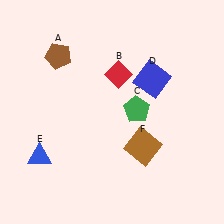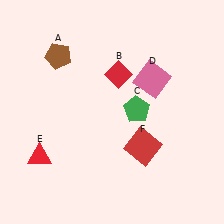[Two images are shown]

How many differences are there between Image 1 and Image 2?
There are 3 differences between the two images.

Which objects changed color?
D changed from blue to pink. E changed from blue to red. F changed from brown to red.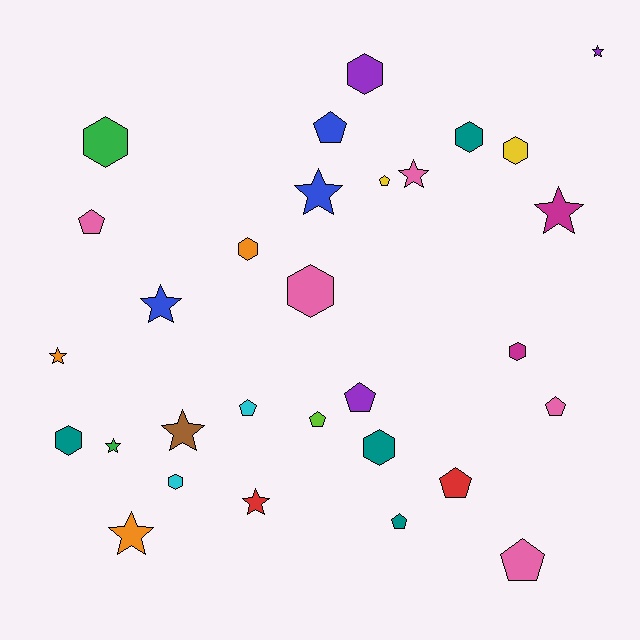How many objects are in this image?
There are 30 objects.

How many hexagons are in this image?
There are 10 hexagons.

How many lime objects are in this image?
There is 1 lime object.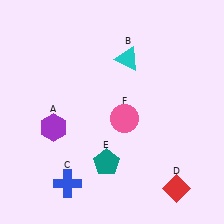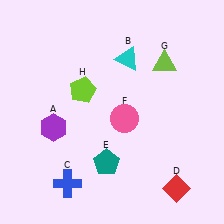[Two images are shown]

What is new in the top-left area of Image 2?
A lime pentagon (H) was added in the top-left area of Image 2.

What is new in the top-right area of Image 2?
A lime triangle (G) was added in the top-right area of Image 2.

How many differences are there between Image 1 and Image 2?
There are 2 differences between the two images.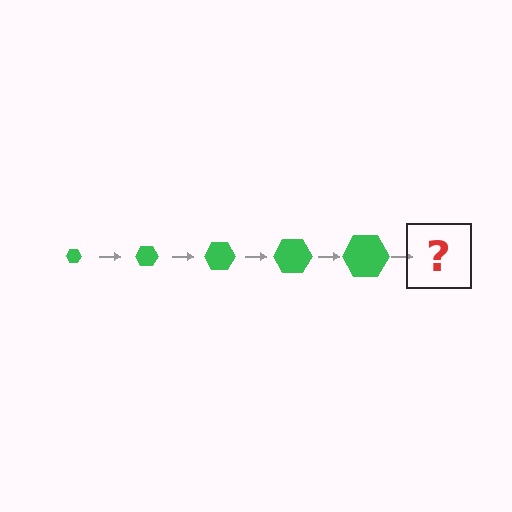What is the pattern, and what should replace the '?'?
The pattern is that the hexagon gets progressively larger each step. The '?' should be a green hexagon, larger than the previous one.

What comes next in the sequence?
The next element should be a green hexagon, larger than the previous one.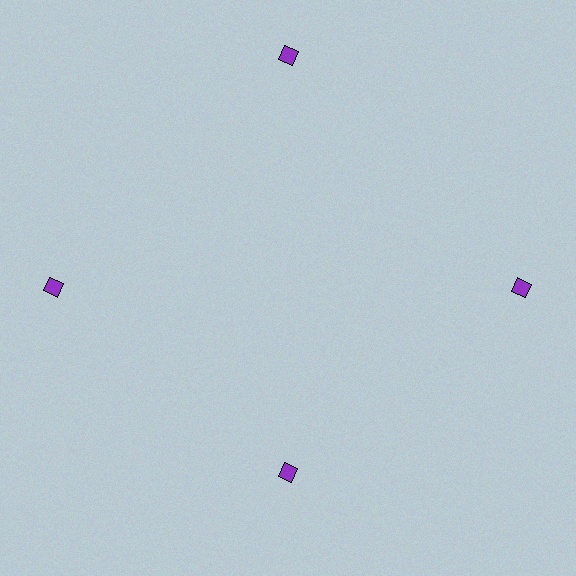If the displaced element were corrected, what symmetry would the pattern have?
It would have 4-fold rotational symmetry — the pattern would map onto itself every 90 degrees.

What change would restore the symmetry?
The symmetry would be restored by moving it outward, back onto the ring so that all 4 diamonds sit at equal angles and equal distance from the center.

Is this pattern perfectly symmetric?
No. The 4 purple diamonds are arranged in a ring, but one element near the 6 o'clock position is pulled inward toward the center, breaking the 4-fold rotational symmetry.